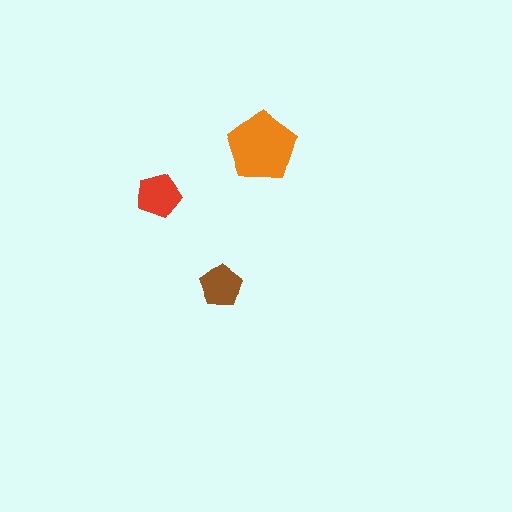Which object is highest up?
The orange pentagon is topmost.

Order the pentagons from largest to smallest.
the orange one, the red one, the brown one.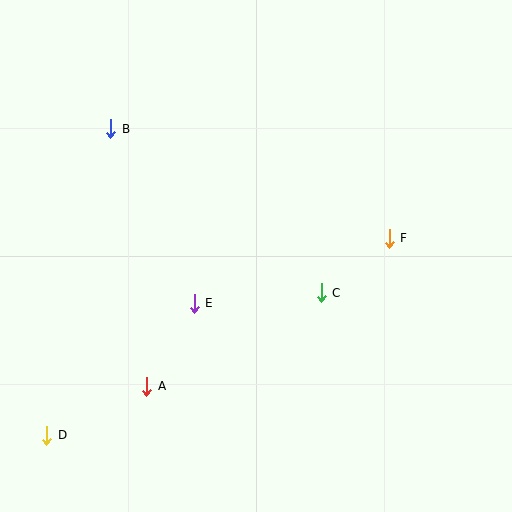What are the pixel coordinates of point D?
Point D is at (47, 435).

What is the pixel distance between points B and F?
The distance between B and F is 299 pixels.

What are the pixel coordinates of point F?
Point F is at (389, 238).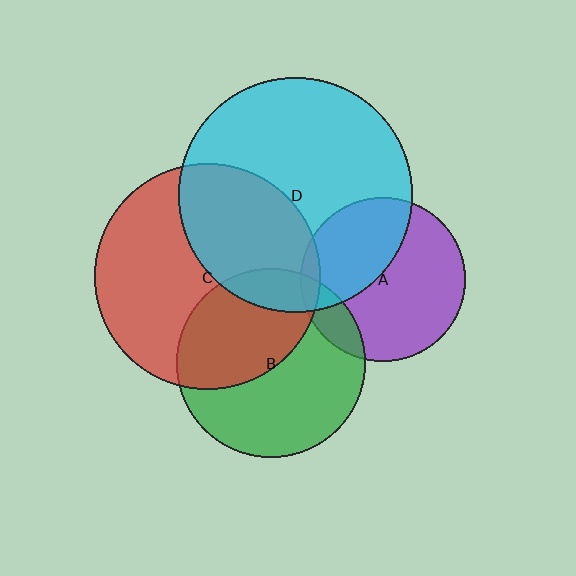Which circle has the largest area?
Circle D (cyan).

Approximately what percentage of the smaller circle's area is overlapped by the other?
Approximately 40%.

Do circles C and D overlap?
Yes.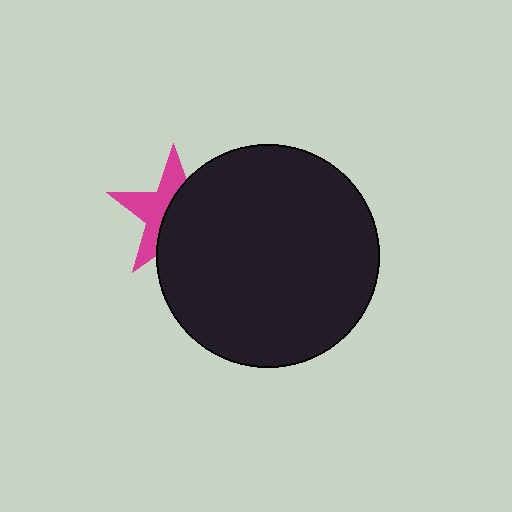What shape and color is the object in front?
The object in front is a black circle.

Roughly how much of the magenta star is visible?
About half of it is visible (roughly 45%).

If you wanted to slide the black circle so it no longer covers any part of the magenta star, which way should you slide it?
Slide it right — that is the most direct way to separate the two shapes.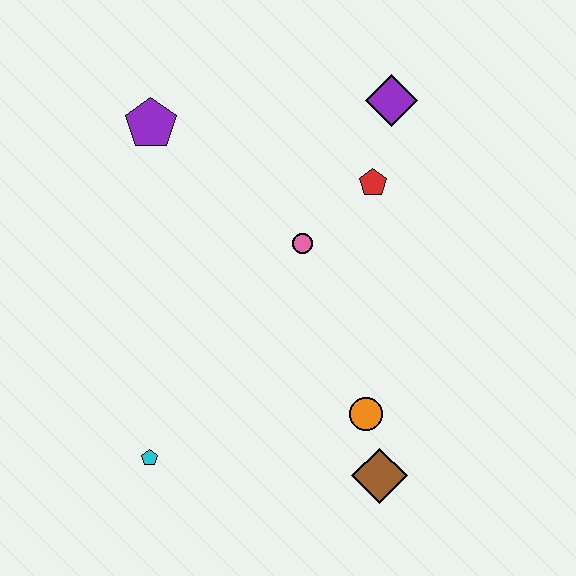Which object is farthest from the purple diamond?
The cyan pentagon is farthest from the purple diamond.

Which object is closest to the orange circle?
The brown diamond is closest to the orange circle.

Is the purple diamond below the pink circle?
No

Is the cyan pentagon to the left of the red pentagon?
Yes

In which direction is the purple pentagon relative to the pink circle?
The purple pentagon is to the left of the pink circle.